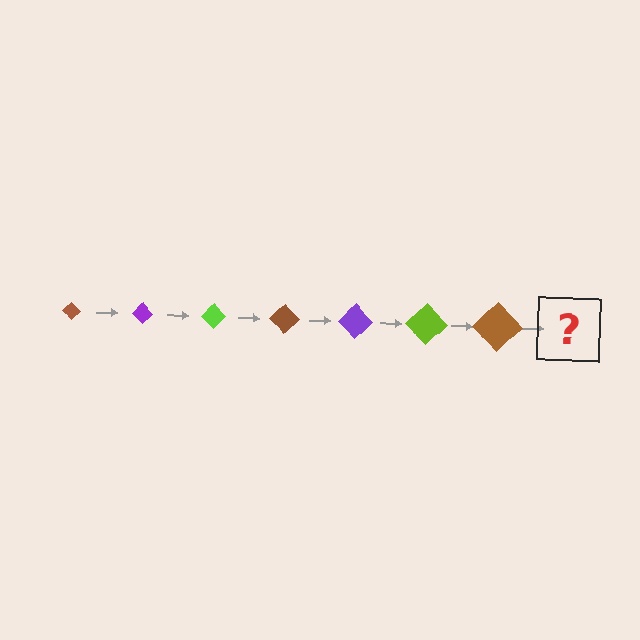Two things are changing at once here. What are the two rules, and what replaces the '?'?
The two rules are that the diamond grows larger each step and the color cycles through brown, purple, and lime. The '?' should be a purple diamond, larger than the previous one.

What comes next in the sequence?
The next element should be a purple diamond, larger than the previous one.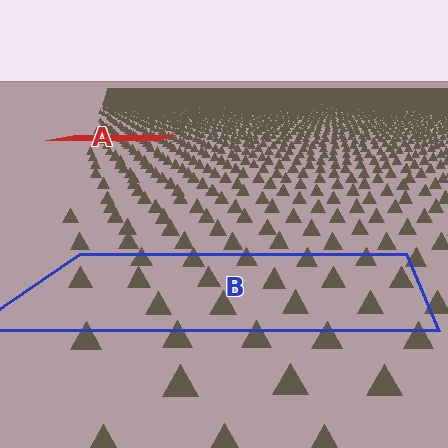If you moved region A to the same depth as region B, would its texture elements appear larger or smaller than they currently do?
They would appear larger. At a closer depth, the same texture elements are projected at a bigger on-screen size.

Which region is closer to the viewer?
Region B is closer. The texture elements there are larger and more spread out.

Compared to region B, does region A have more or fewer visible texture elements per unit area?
Region A has more texture elements per unit area — they are packed more densely because it is farther away.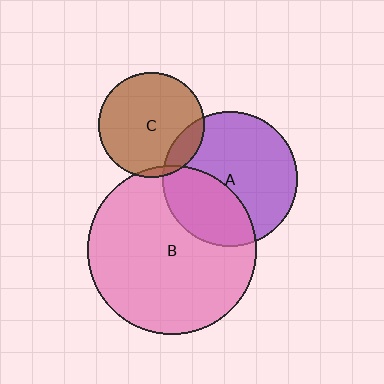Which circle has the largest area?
Circle B (pink).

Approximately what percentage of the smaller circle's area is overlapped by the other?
Approximately 5%.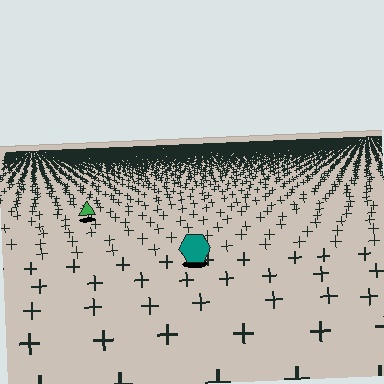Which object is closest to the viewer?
The teal hexagon is closest. The texture marks near it are larger and more spread out.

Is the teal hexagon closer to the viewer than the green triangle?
Yes. The teal hexagon is closer — you can tell from the texture gradient: the ground texture is coarser near it.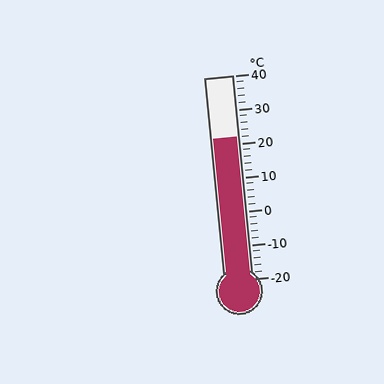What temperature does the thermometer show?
The thermometer shows approximately 22°C.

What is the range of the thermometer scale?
The thermometer scale ranges from -20°C to 40°C.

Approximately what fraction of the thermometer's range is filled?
The thermometer is filled to approximately 70% of its range.